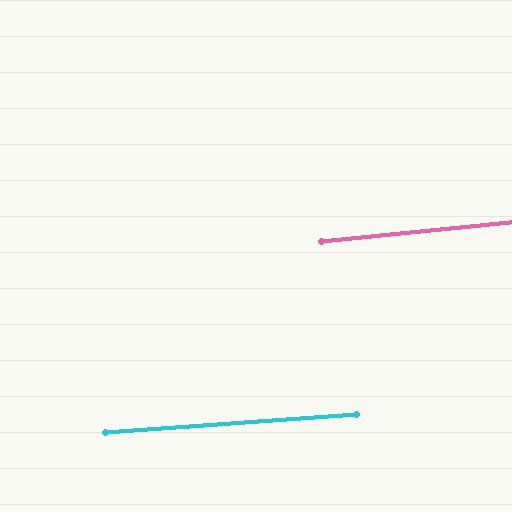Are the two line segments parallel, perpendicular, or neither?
Parallel — their directions differ by only 1.7°.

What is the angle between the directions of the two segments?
Approximately 2 degrees.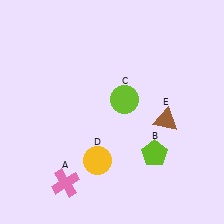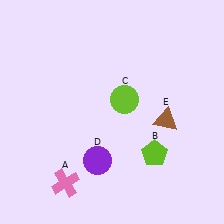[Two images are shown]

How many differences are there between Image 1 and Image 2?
There is 1 difference between the two images.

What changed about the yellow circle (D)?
In Image 1, D is yellow. In Image 2, it changed to purple.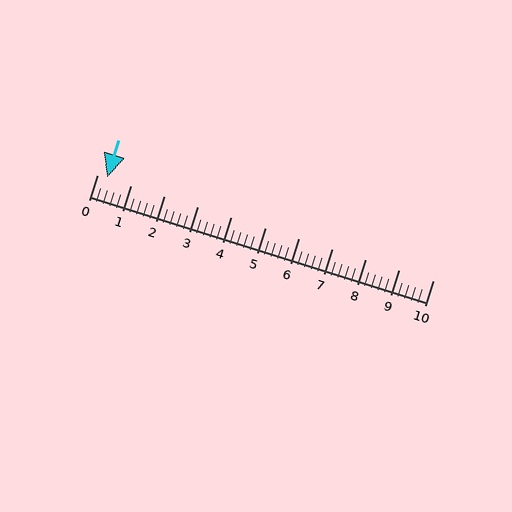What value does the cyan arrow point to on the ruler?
The cyan arrow points to approximately 0.3.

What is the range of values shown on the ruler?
The ruler shows values from 0 to 10.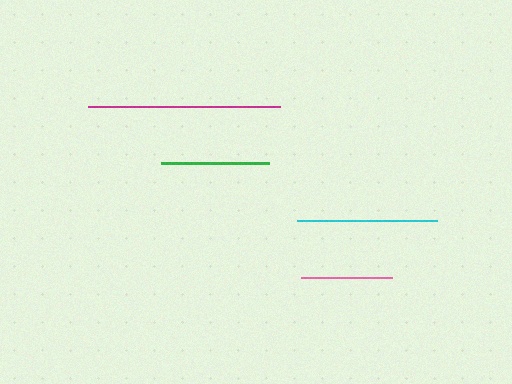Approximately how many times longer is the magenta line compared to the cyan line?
The magenta line is approximately 1.4 times the length of the cyan line.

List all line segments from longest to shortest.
From longest to shortest: magenta, cyan, green, pink.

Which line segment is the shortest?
The pink line is the shortest at approximately 91 pixels.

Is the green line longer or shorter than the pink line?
The green line is longer than the pink line.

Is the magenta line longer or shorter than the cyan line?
The magenta line is longer than the cyan line.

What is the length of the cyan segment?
The cyan segment is approximately 140 pixels long.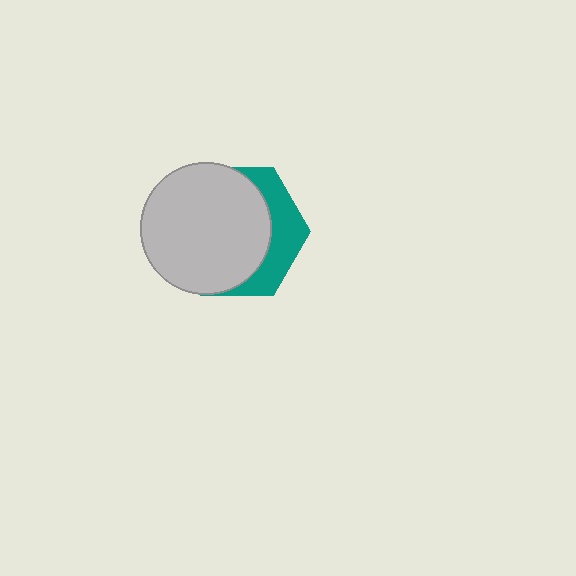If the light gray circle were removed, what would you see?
You would see the complete teal hexagon.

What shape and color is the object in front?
The object in front is a light gray circle.